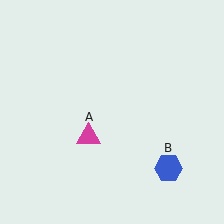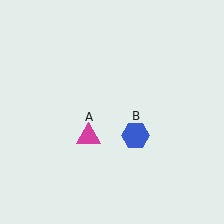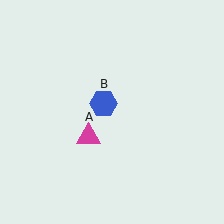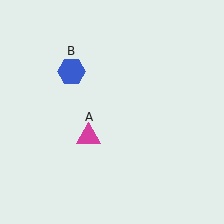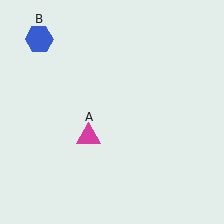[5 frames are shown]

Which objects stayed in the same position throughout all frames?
Magenta triangle (object A) remained stationary.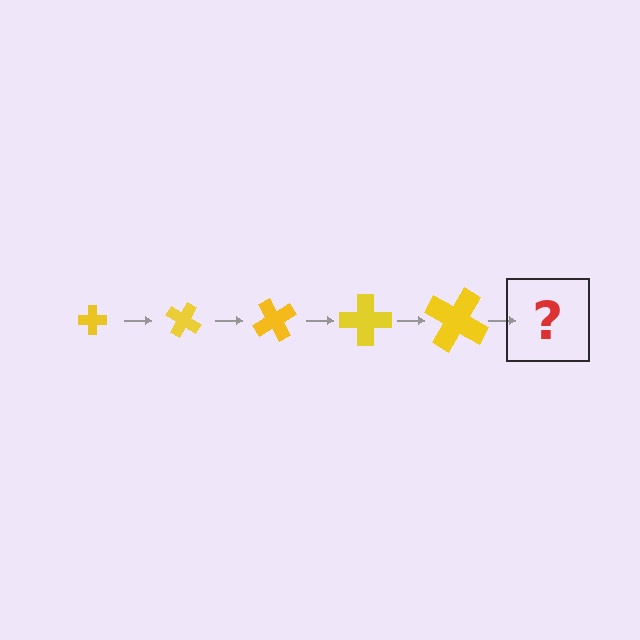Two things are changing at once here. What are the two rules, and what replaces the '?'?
The two rules are that the cross grows larger each step and it rotates 30 degrees each step. The '?' should be a cross, larger than the previous one and rotated 150 degrees from the start.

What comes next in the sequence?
The next element should be a cross, larger than the previous one and rotated 150 degrees from the start.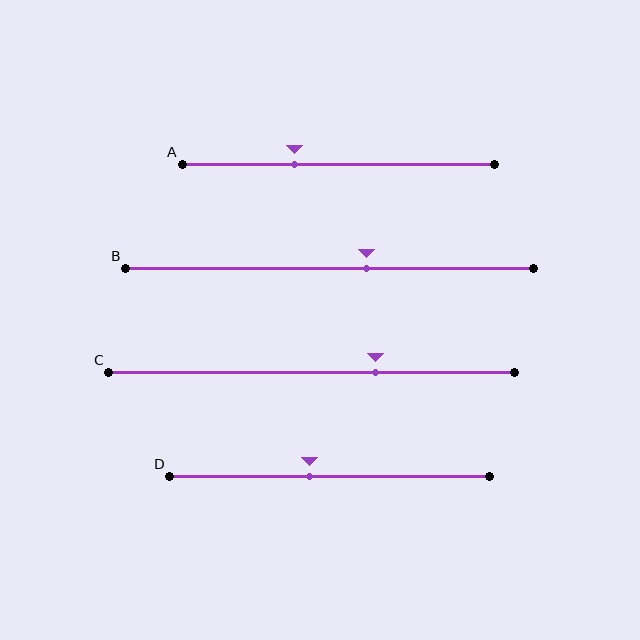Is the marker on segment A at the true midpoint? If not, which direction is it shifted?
No, the marker on segment A is shifted to the left by about 14% of the segment length.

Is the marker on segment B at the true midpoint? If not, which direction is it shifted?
No, the marker on segment B is shifted to the right by about 9% of the segment length.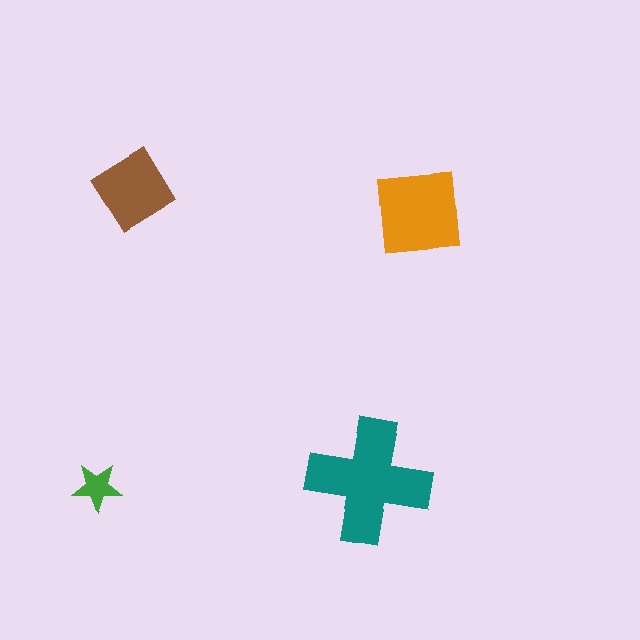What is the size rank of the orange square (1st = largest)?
2nd.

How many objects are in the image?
There are 4 objects in the image.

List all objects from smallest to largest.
The green star, the brown diamond, the orange square, the teal cross.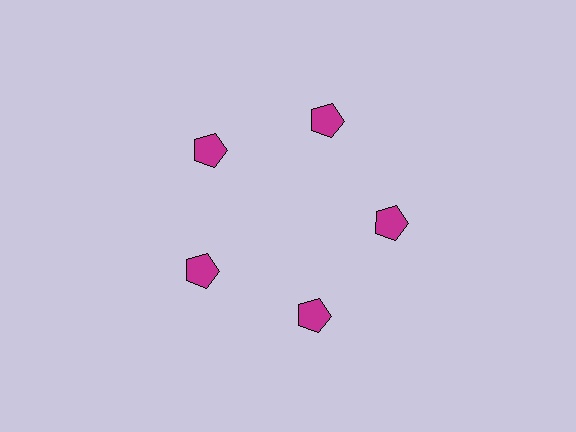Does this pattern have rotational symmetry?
Yes, this pattern has 5-fold rotational symmetry. It looks the same after rotating 72 degrees around the center.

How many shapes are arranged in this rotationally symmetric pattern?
There are 5 shapes, arranged in 5 groups of 1.